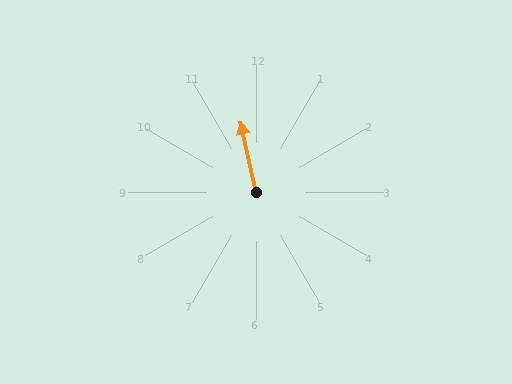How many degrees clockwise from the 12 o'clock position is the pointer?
Approximately 348 degrees.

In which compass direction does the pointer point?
North.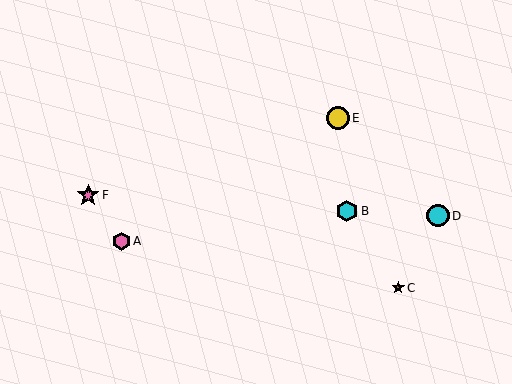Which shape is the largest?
The yellow circle (labeled E) is the largest.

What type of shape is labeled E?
Shape E is a yellow circle.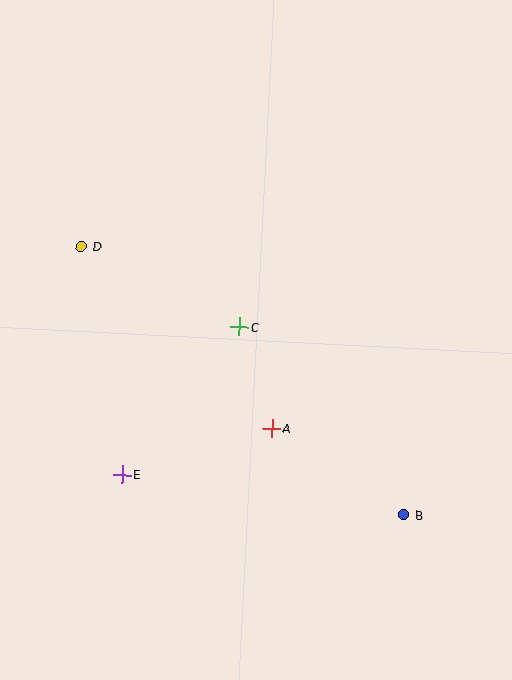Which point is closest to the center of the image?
Point C at (239, 327) is closest to the center.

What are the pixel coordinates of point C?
Point C is at (239, 327).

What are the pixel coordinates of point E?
Point E is at (122, 475).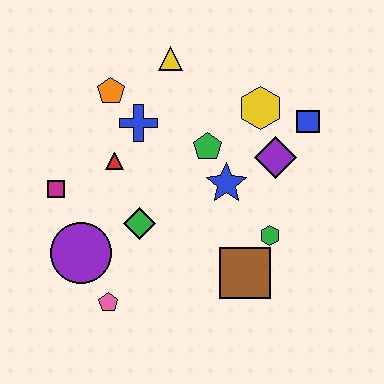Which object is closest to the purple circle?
The pink pentagon is closest to the purple circle.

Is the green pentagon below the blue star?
No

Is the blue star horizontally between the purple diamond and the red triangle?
Yes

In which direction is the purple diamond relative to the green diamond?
The purple diamond is to the right of the green diamond.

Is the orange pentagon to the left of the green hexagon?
Yes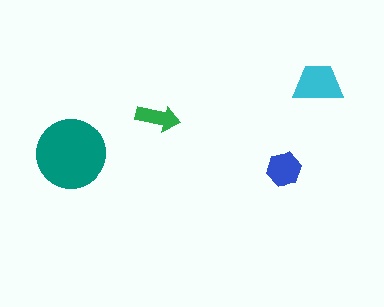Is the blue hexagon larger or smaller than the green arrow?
Larger.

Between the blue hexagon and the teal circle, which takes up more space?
The teal circle.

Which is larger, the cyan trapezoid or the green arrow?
The cyan trapezoid.